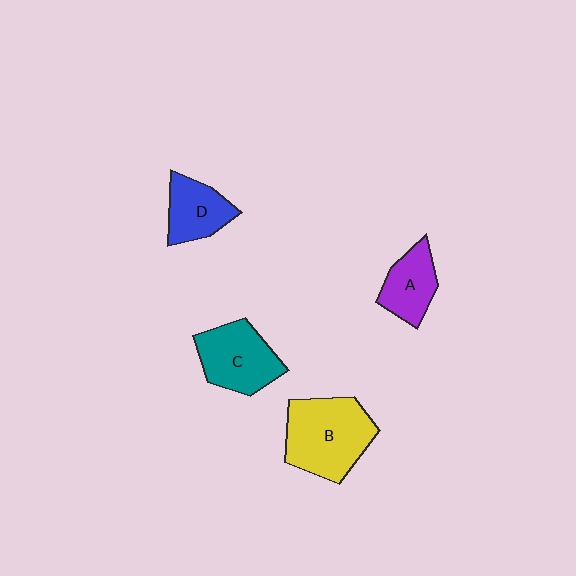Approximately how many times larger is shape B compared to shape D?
Approximately 1.8 times.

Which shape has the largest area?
Shape B (yellow).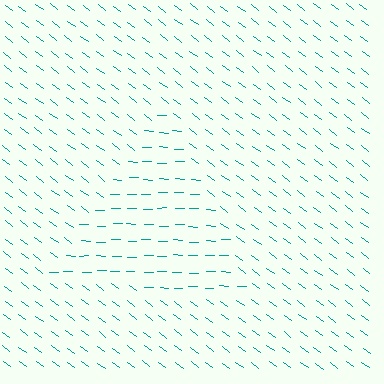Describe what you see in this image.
The image is filled with small teal line segments. A triangle region in the image has lines oriented differently from the surrounding lines, creating a visible texture boundary.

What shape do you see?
I see a triangle.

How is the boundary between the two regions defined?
The boundary is defined purely by a change in line orientation (approximately 35 degrees difference). All lines are the same color and thickness.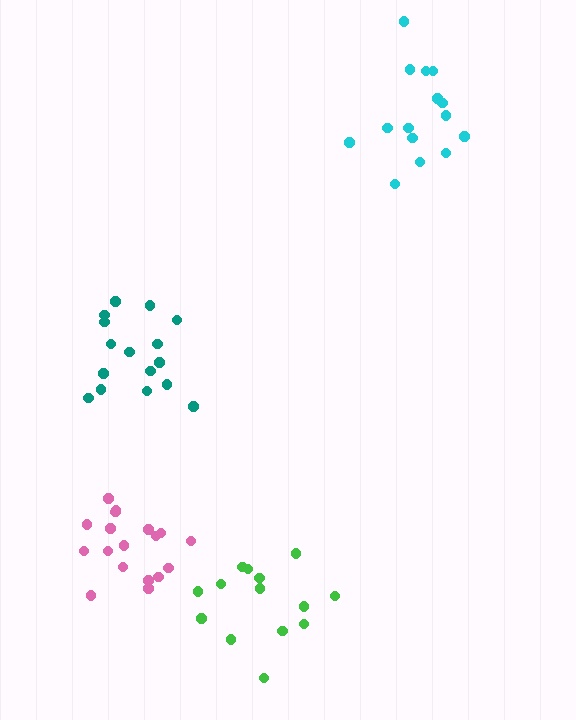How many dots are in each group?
Group 1: 15 dots, Group 2: 18 dots, Group 3: 14 dots, Group 4: 16 dots (63 total).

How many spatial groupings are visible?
There are 4 spatial groupings.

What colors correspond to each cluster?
The clusters are colored: cyan, pink, green, teal.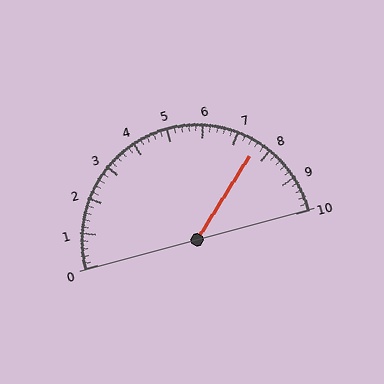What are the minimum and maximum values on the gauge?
The gauge ranges from 0 to 10.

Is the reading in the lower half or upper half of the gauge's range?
The reading is in the upper half of the range (0 to 10).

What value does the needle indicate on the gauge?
The needle indicates approximately 7.6.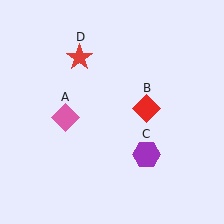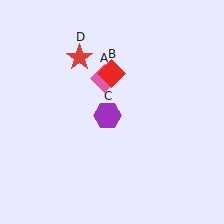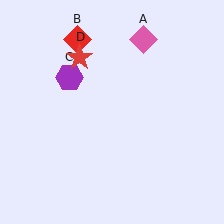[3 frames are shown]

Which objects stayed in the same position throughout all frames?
Red star (object D) remained stationary.